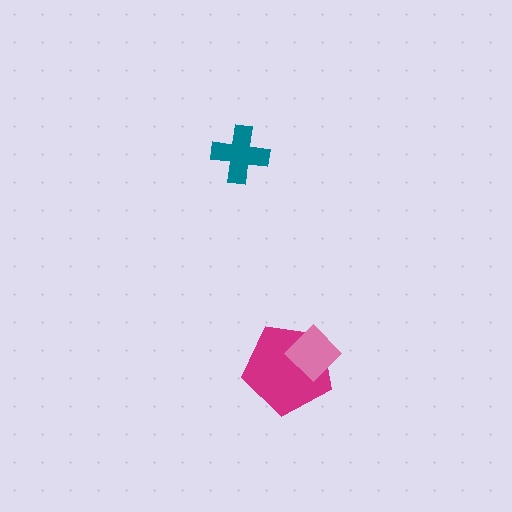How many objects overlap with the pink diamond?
1 object overlaps with the pink diamond.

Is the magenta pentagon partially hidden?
Yes, it is partially covered by another shape.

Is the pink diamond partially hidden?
No, no other shape covers it.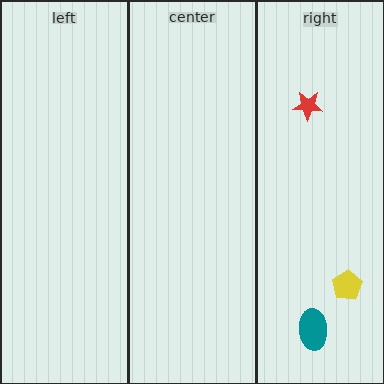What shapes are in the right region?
The teal ellipse, the red star, the yellow pentagon.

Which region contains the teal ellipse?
The right region.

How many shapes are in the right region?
3.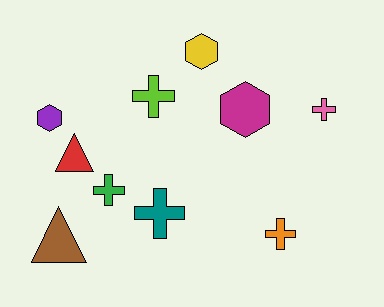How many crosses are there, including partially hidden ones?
There are 5 crosses.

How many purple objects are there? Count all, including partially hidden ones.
There is 1 purple object.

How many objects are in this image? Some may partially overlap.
There are 10 objects.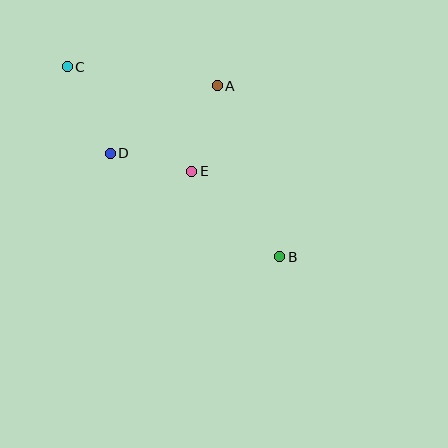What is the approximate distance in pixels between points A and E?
The distance between A and E is approximately 89 pixels.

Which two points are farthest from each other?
Points B and C are farthest from each other.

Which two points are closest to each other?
Points D and E are closest to each other.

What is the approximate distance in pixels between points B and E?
The distance between B and E is approximately 123 pixels.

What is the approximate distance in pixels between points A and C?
The distance between A and C is approximately 152 pixels.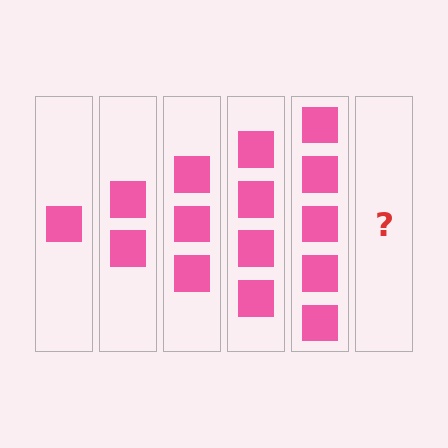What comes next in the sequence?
The next element should be 6 squares.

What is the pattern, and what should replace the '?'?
The pattern is that each step adds one more square. The '?' should be 6 squares.